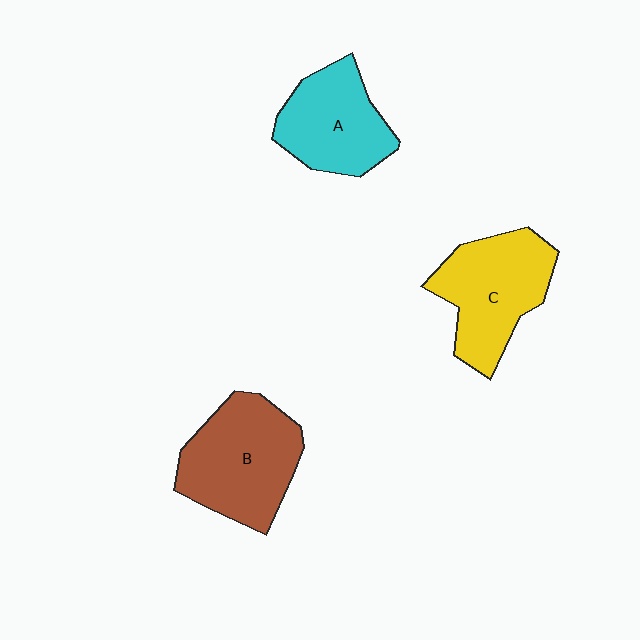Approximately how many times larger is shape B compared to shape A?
Approximately 1.3 times.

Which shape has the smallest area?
Shape A (cyan).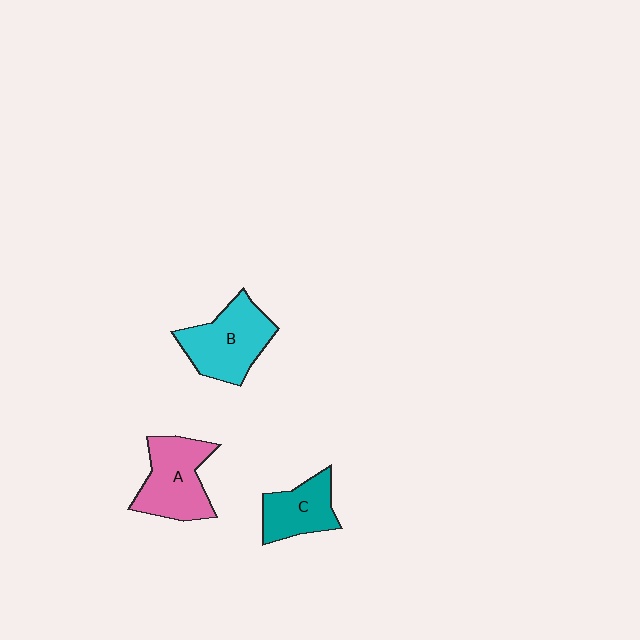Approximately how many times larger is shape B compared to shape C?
Approximately 1.4 times.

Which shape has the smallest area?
Shape C (teal).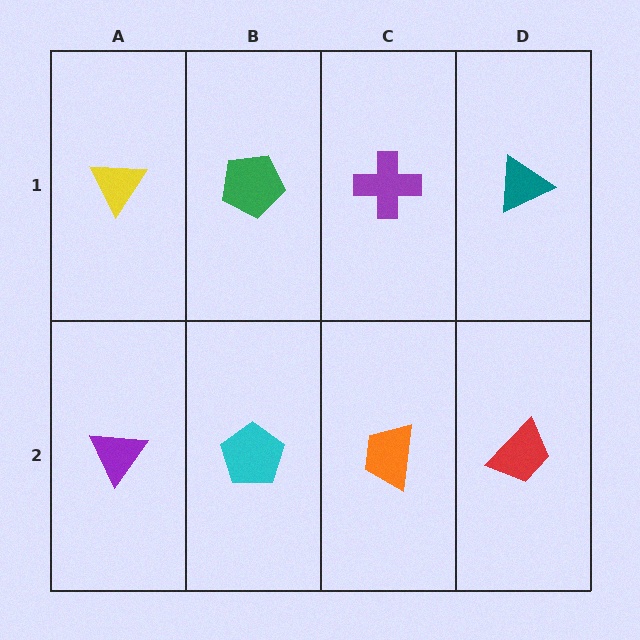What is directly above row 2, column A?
A yellow triangle.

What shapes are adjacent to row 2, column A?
A yellow triangle (row 1, column A), a cyan pentagon (row 2, column B).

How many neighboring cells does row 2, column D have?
2.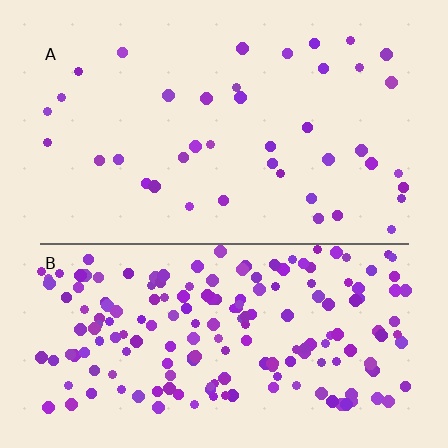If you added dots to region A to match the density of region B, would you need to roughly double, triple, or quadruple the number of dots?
Approximately quadruple.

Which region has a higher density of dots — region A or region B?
B (the bottom).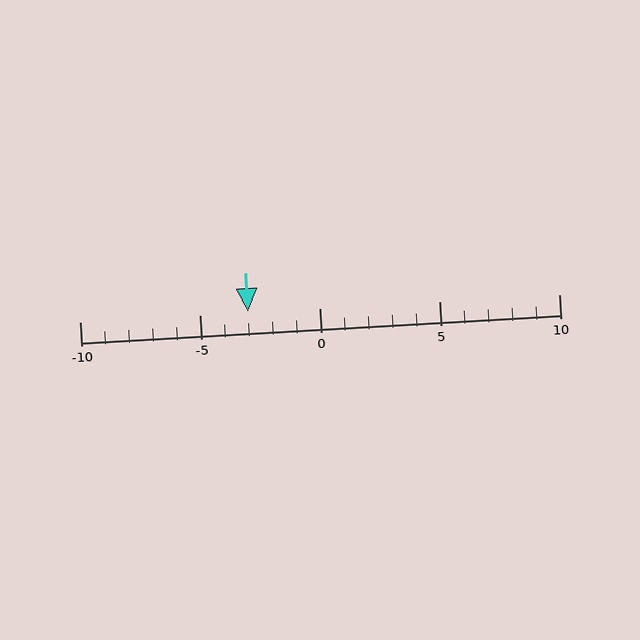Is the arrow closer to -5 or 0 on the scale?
The arrow is closer to -5.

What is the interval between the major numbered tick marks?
The major tick marks are spaced 5 units apart.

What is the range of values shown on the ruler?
The ruler shows values from -10 to 10.